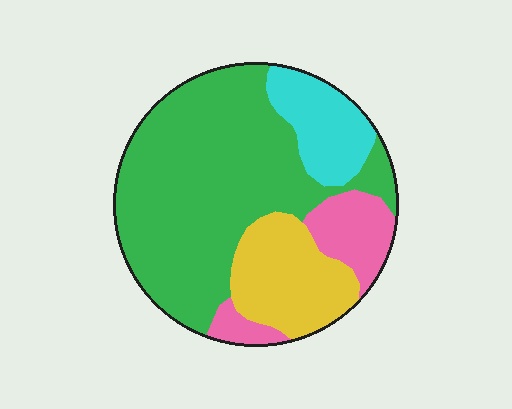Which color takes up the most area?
Green, at roughly 55%.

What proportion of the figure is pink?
Pink takes up about one eighth (1/8) of the figure.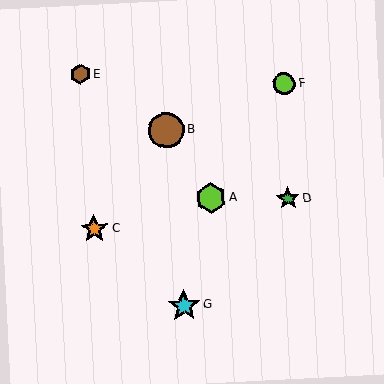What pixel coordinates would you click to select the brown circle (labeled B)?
Click at (166, 131) to select the brown circle B.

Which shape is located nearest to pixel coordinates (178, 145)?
The brown circle (labeled B) at (166, 131) is nearest to that location.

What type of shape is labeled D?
Shape D is a green star.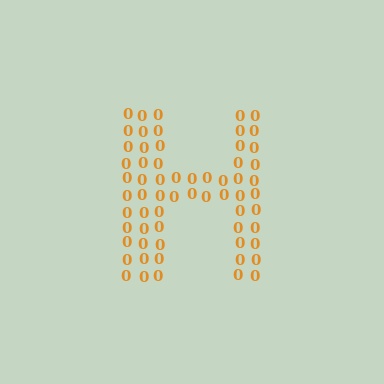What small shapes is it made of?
It is made of small digit 0's.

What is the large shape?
The large shape is the letter H.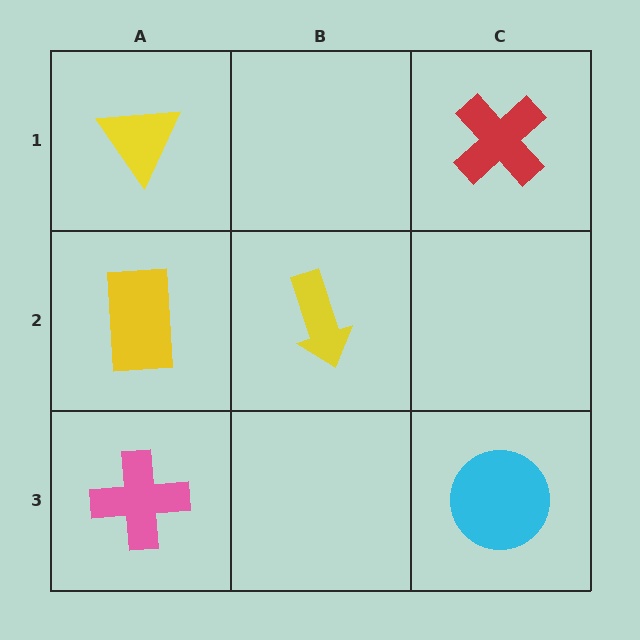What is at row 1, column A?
A yellow triangle.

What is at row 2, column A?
A yellow rectangle.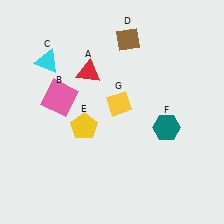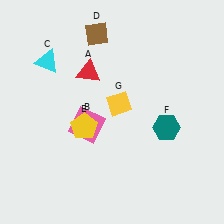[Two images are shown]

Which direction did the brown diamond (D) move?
The brown diamond (D) moved left.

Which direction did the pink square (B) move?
The pink square (B) moved right.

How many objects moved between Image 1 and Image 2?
2 objects moved between the two images.